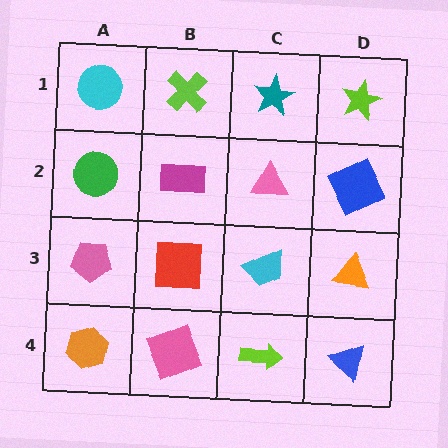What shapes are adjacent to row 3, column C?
A pink triangle (row 2, column C), a lime arrow (row 4, column C), a red square (row 3, column B), an orange triangle (row 3, column D).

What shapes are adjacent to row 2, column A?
A cyan circle (row 1, column A), a pink pentagon (row 3, column A), a magenta rectangle (row 2, column B).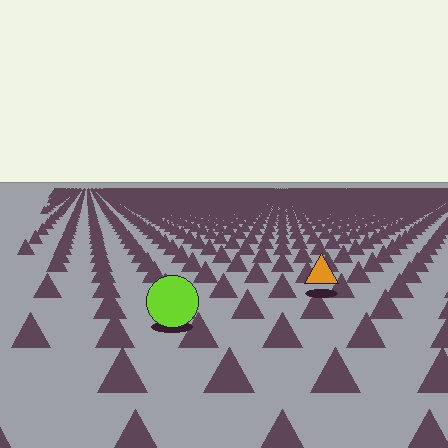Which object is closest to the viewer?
The lime circle is closest. The texture marks near it are larger and more spread out.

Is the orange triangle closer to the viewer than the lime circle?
No. The lime circle is closer — you can tell from the texture gradient: the ground texture is coarser near it.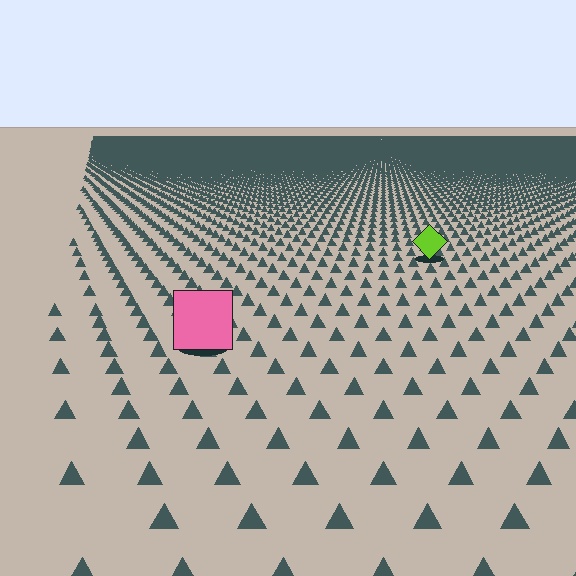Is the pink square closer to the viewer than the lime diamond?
Yes. The pink square is closer — you can tell from the texture gradient: the ground texture is coarser near it.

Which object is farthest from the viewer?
The lime diamond is farthest from the viewer. It appears smaller and the ground texture around it is denser.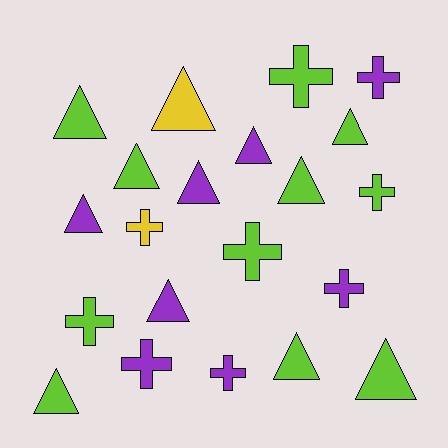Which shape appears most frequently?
Triangle, with 12 objects.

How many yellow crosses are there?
There is 1 yellow cross.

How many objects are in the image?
There are 21 objects.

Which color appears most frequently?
Lime, with 11 objects.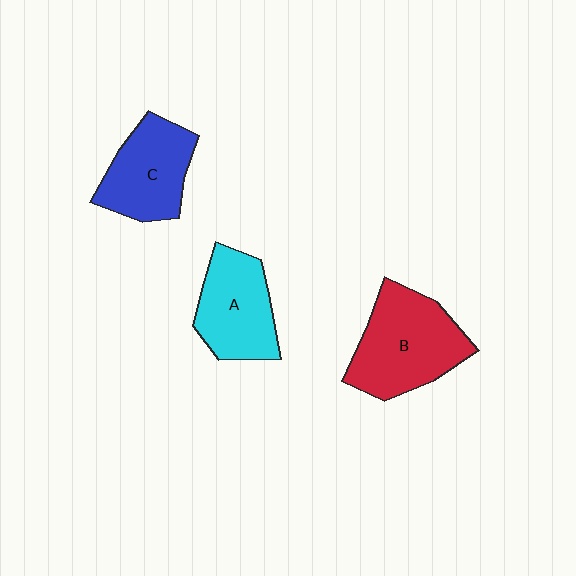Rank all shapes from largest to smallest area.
From largest to smallest: B (red), C (blue), A (cyan).